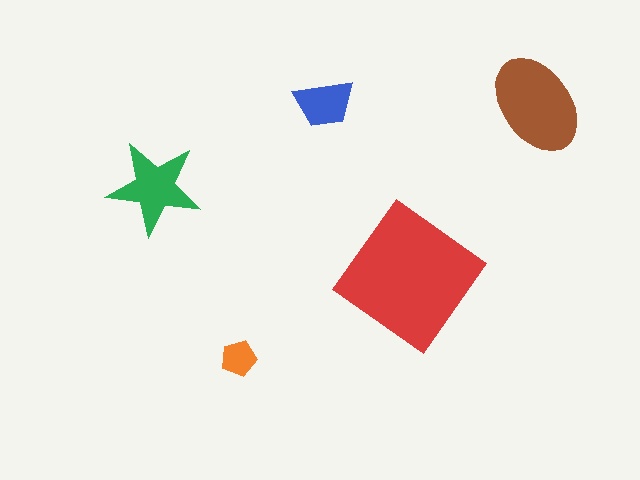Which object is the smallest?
The orange pentagon.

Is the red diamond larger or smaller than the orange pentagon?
Larger.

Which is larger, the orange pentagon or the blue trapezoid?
The blue trapezoid.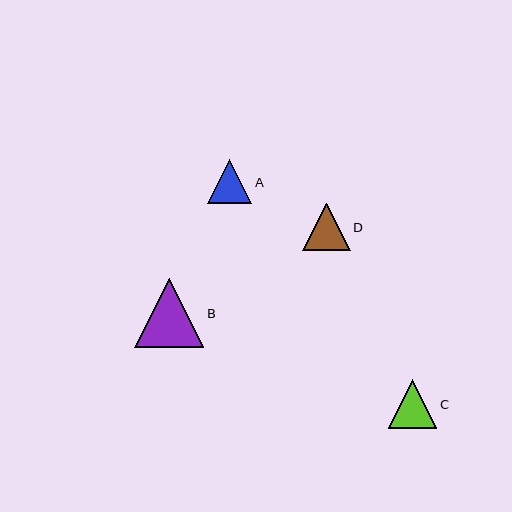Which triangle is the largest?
Triangle B is the largest with a size of approximately 69 pixels.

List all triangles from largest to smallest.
From largest to smallest: B, C, D, A.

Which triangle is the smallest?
Triangle A is the smallest with a size of approximately 44 pixels.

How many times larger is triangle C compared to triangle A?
Triangle C is approximately 1.1 times the size of triangle A.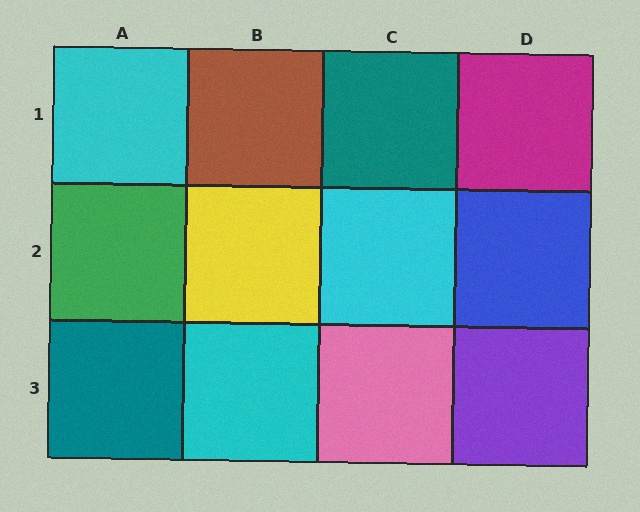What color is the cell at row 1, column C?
Teal.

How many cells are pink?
1 cell is pink.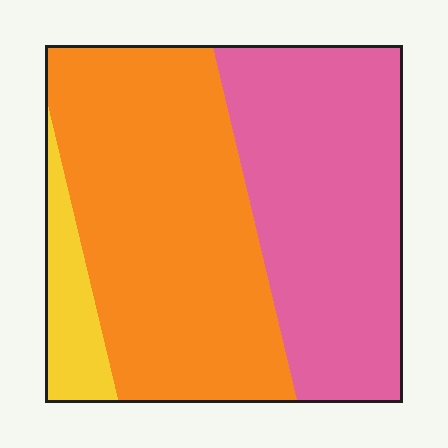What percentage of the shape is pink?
Pink covers roughly 40% of the shape.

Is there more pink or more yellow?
Pink.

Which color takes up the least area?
Yellow, at roughly 10%.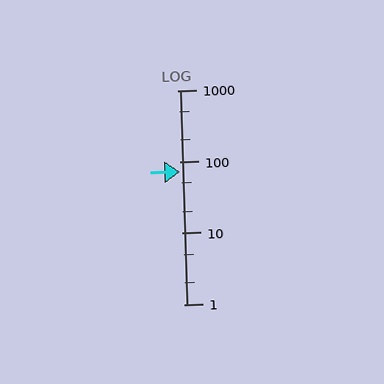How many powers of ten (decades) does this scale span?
The scale spans 3 decades, from 1 to 1000.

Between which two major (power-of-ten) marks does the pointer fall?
The pointer is between 10 and 100.